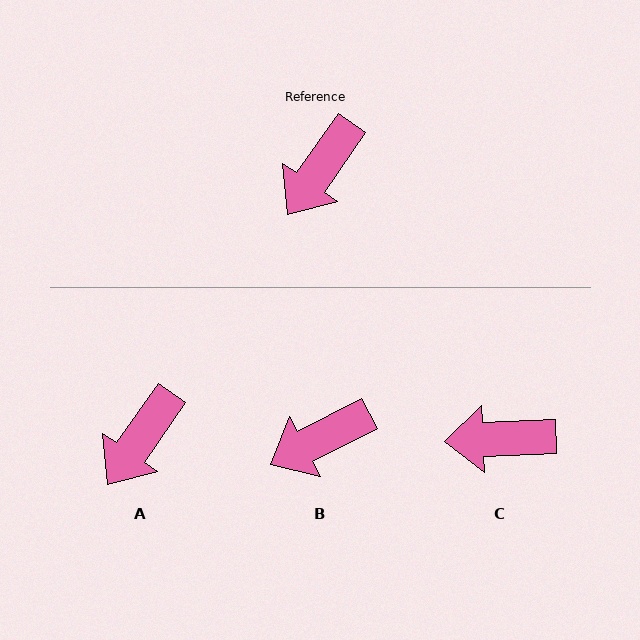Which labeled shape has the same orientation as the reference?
A.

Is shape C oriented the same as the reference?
No, it is off by about 53 degrees.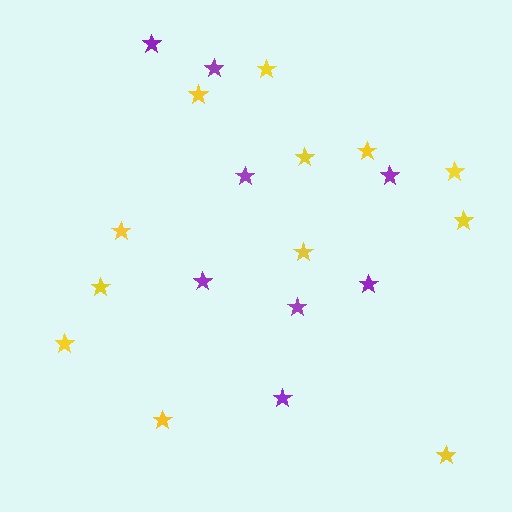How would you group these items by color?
There are 2 groups: one group of purple stars (8) and one group of yellow stars (12).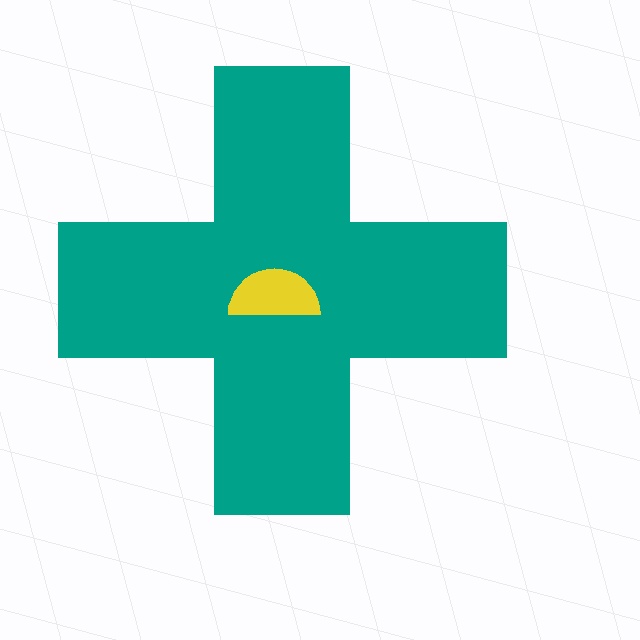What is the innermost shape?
The yellow semicircle.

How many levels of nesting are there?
2.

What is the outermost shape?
The teal cross.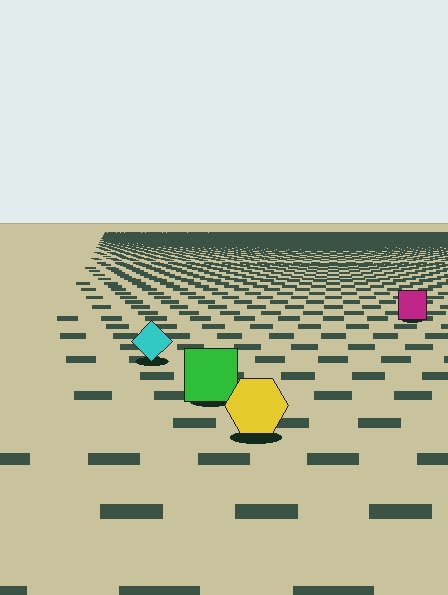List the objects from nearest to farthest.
From nearest to farthest: the yellow hexagon, the green square, the cyan diamond, the magenta square.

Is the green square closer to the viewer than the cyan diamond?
Yes. The green square is closer — you can tell from the texture gradient: the ground texture is coarser near it.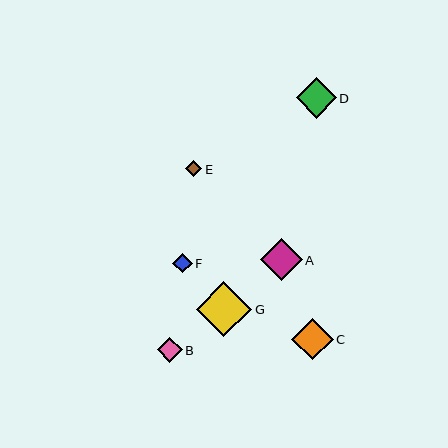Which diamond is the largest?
Diamond G is the largest with a size of approximately 55 pixels.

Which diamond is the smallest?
Diamond E is the smallest with a size of approximately 16 pixels.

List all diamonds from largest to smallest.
From largest to smallest: G, C, A, D, B, F, E.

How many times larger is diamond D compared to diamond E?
Diamond D is approximately 2.5 times the size of diamond E.